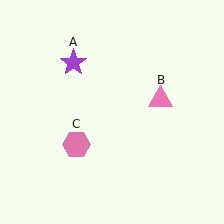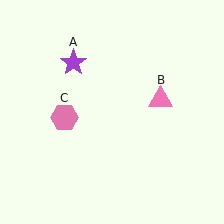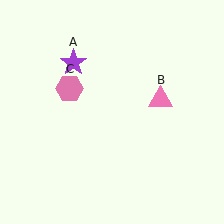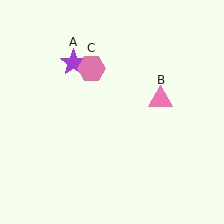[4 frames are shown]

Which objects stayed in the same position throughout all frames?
Purple star (object A) and pink triangle (object B) remained stationary.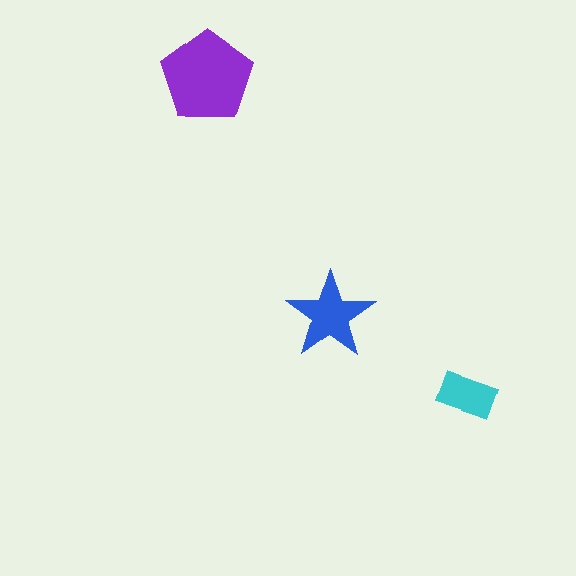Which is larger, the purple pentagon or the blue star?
The purple pentagon.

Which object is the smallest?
The cyan rectangle.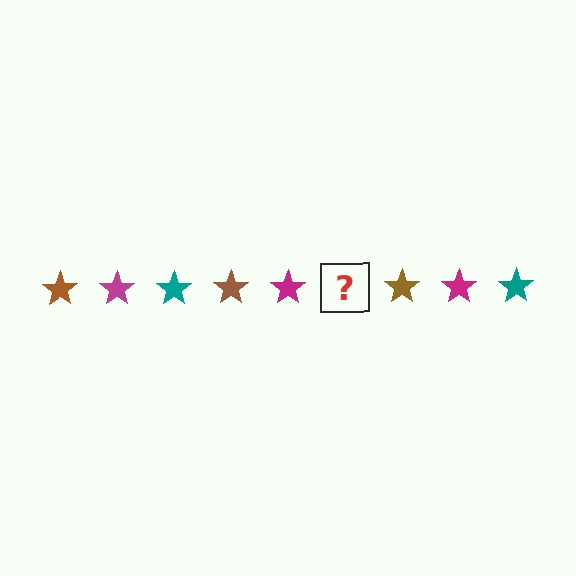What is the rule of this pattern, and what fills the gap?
The rule is that the pattern cycles through brown, magenta, teal stars. The gap should be filled with a teal star.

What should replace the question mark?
The question mark should be replaced with a teal star.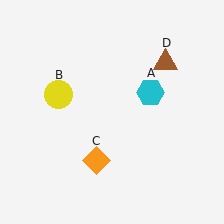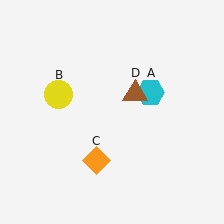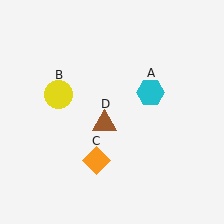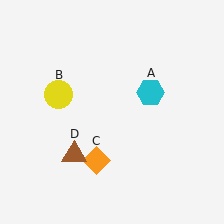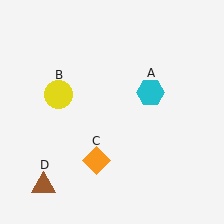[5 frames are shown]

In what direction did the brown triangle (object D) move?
The brown triangle (object D) moved down and to the left.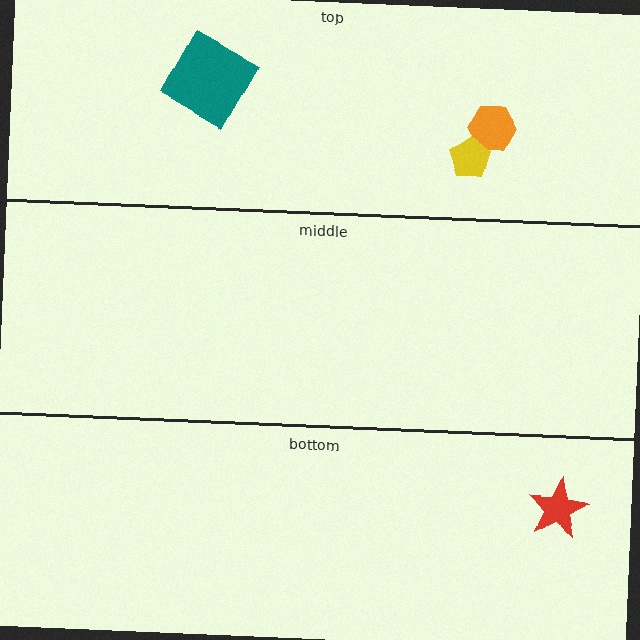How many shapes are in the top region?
3.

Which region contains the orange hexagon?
The top region.